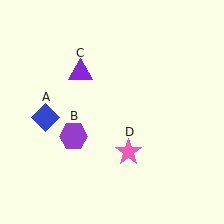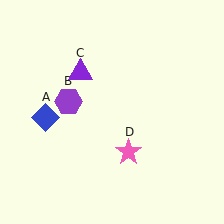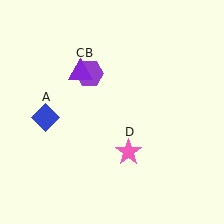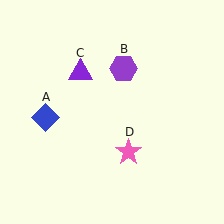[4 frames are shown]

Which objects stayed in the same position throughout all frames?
Blue diamond (object A) and purple triangle (object C) and pink star (object D) remained stationary.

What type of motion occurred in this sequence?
The purple hexagon (object B) rotated clockwise around the center of the scene.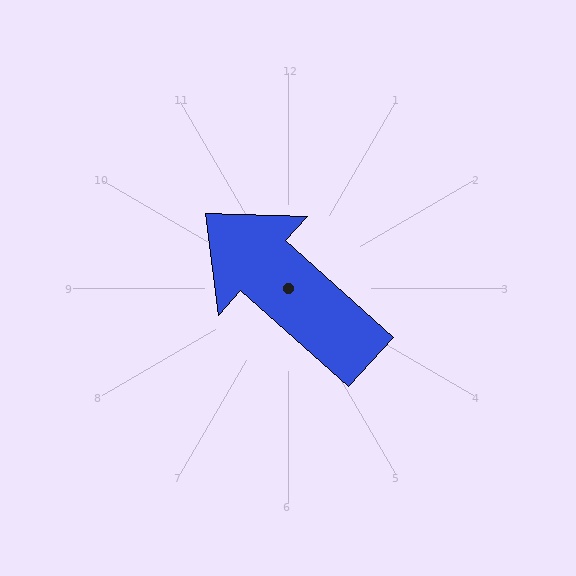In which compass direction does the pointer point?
Northwest.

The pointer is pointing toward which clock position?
Roughly 10 o'clock.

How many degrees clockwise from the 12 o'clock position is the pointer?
Approximately 312 degrees.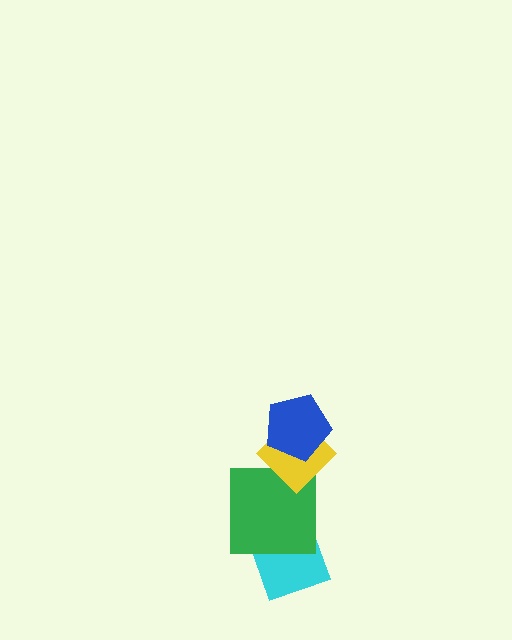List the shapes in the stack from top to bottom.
From top to bottom: the blue pentagon, the yellow diamond, the green square, the cyan diamond.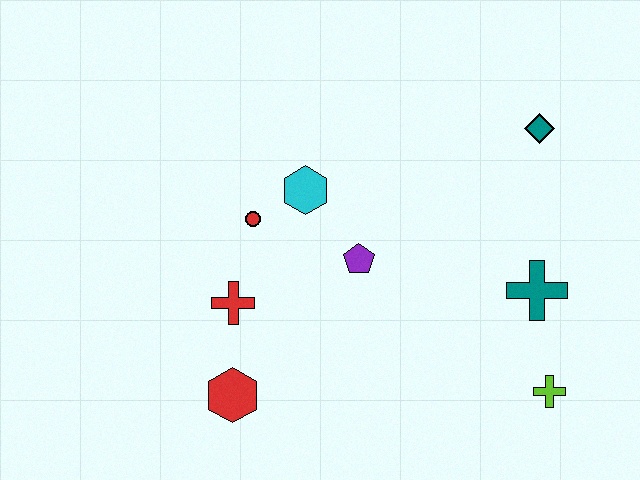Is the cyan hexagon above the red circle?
Yes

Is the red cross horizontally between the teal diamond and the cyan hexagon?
No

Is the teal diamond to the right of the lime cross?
No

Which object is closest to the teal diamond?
The teal cross is closest to the teal diamond.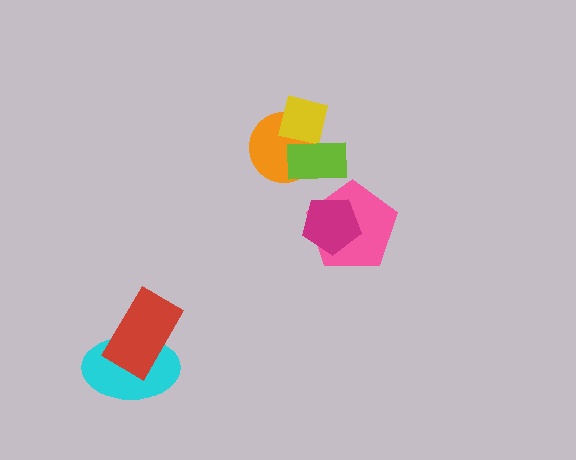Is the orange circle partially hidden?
Yes, it is partially covered by another shape.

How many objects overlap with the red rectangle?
1 object overlaps with the red rectangle.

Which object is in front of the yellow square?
The lime rectangle is in front of the yellow square.